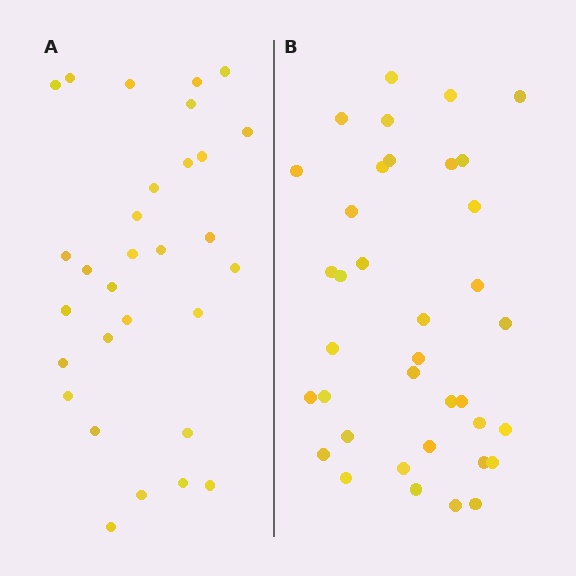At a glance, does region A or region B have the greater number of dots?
Region B (the right region) has more dots.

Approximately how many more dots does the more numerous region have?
Region B has roughly 8 or so more dots than region A.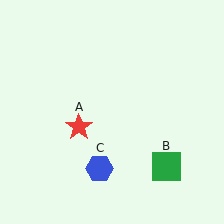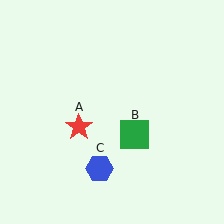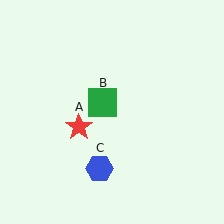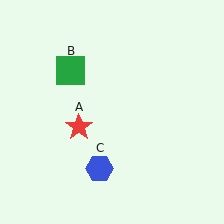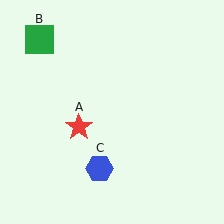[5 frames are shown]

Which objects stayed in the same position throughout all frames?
Red star (object A) and blue hexagon (object C) remained stationary.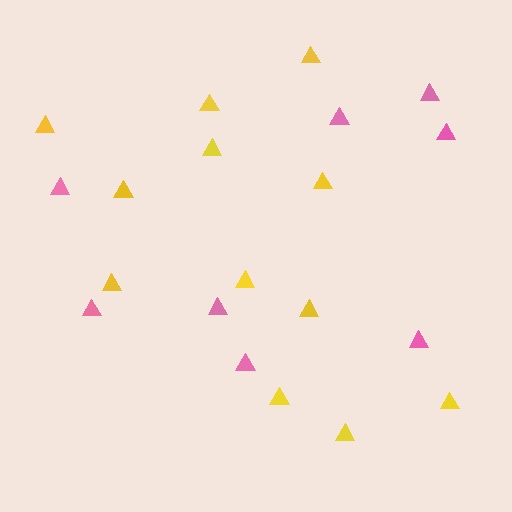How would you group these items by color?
There are 2 groups: one group of yellow triangles (12) and one group of pink triangles (8).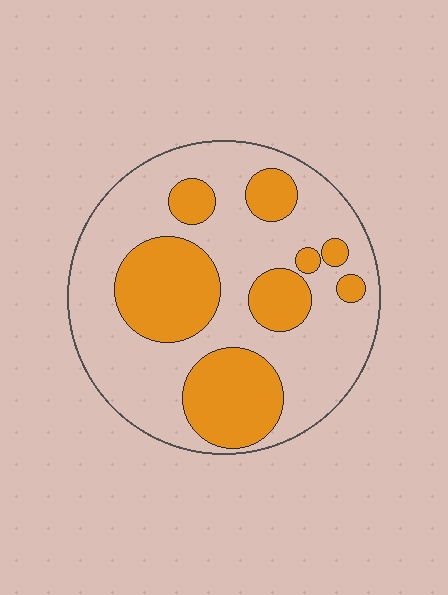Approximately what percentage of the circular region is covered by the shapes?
Approximately 35%.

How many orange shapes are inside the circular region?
8.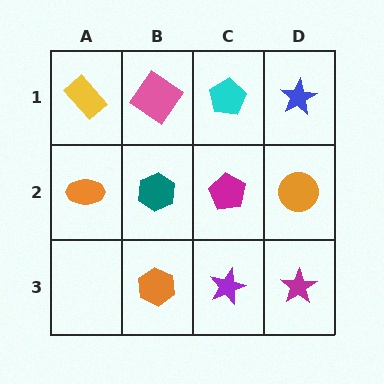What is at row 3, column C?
A purple star.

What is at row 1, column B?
A pink diamond.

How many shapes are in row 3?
3 shapes.